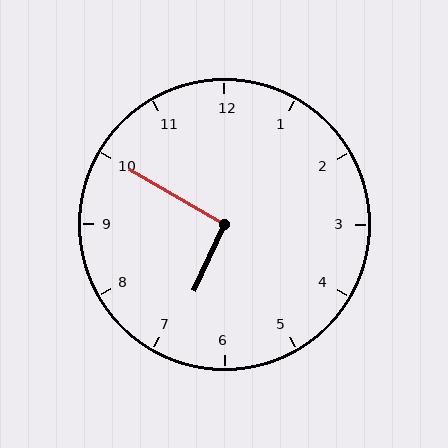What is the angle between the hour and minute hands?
Approximately 95 degrees.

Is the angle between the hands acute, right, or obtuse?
It is right.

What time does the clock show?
6:50.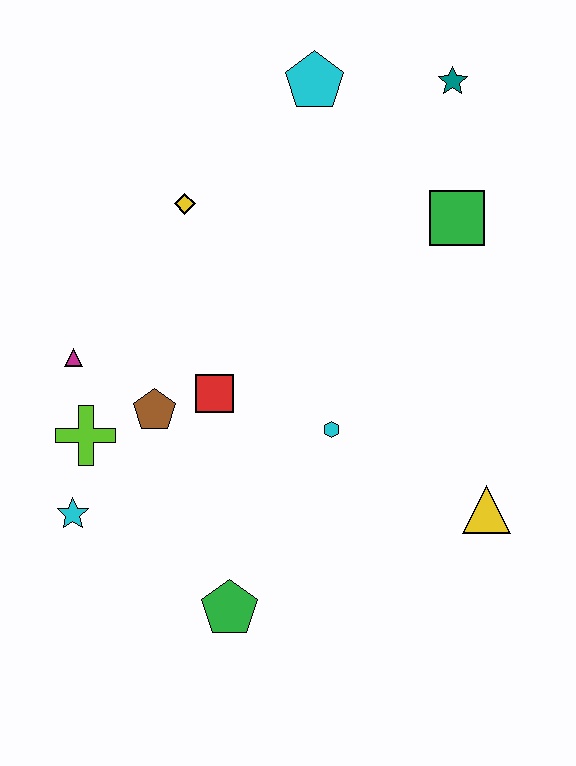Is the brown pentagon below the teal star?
Yes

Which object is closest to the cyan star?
The lime cross is closest to the cyan star.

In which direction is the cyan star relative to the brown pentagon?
The cyan star is below the brown pentagon.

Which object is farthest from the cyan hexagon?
The teal star is farthest from the cyan hexagon.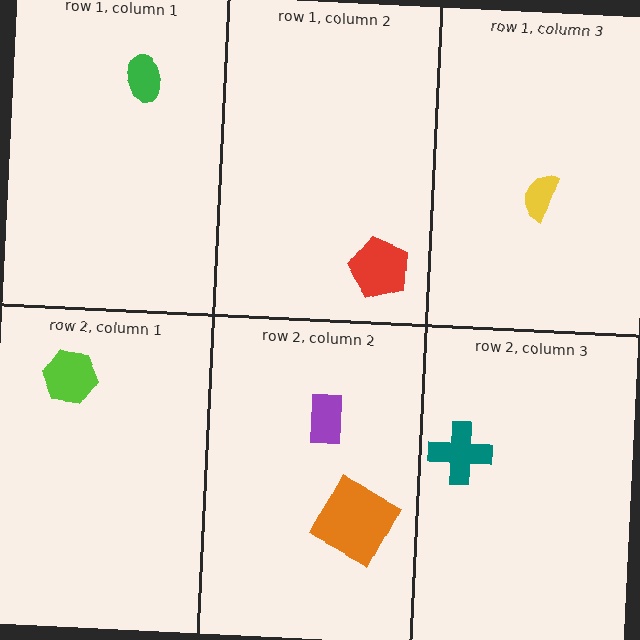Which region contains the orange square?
The row 2, column 2 region.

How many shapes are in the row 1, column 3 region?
1.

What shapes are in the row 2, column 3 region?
The teal cross.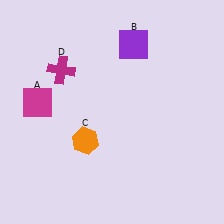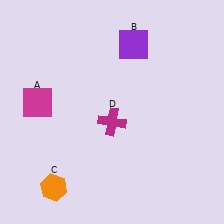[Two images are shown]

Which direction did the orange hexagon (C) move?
The orange hexagon (C) moved down.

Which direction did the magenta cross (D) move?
The magenta cross (D) moved down.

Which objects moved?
The objects that moved are: the orange hexagon (C), the magenta cross (D).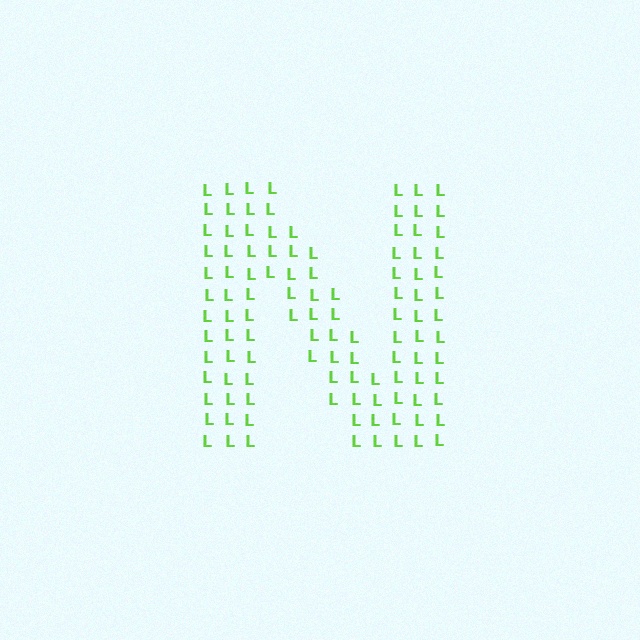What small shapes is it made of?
It is made of small letter L's.